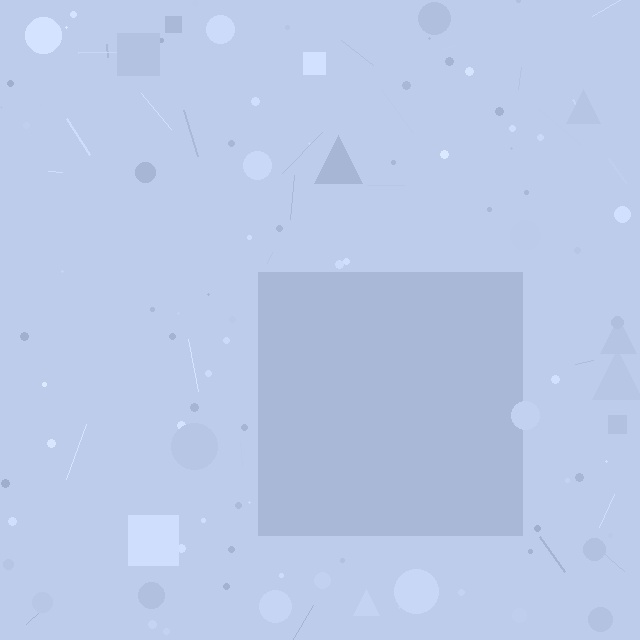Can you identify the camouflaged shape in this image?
The camouflaged shape is a square.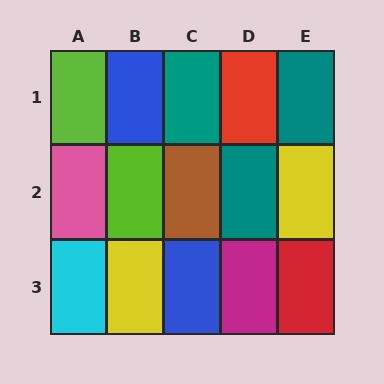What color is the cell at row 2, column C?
Brown.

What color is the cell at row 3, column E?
Red.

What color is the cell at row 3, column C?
Blue.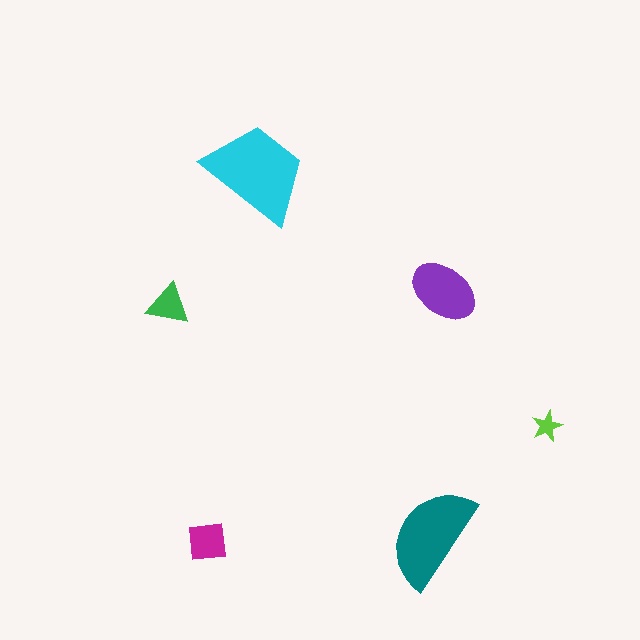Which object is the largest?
The cyan trapezoid.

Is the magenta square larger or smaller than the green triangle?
Larger.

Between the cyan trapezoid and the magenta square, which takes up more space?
The cyan trapezoid.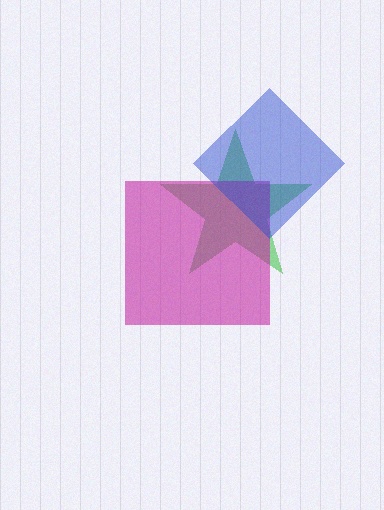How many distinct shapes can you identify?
There are 3 distinct shapes: a green star, a magenta square, a blue diamond.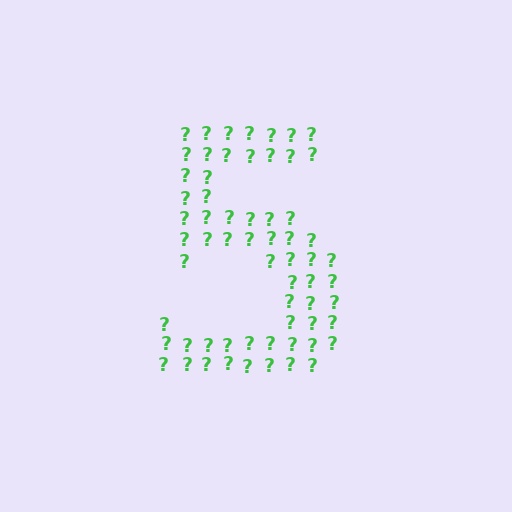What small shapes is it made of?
It is made of small question marks.